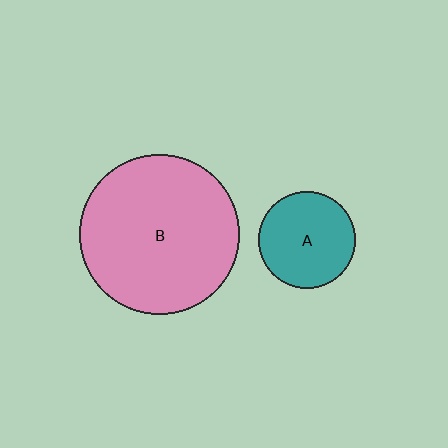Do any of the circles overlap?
No, none of the circles overlap.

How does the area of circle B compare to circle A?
Approximately 2.7 times.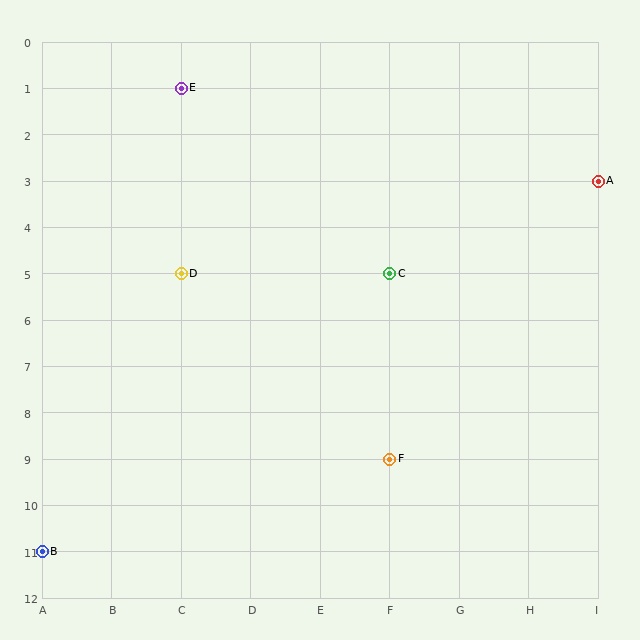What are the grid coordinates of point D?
Point D is at grid coordinates (C, 5).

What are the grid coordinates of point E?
Point E is at grid coordinates (C, 1).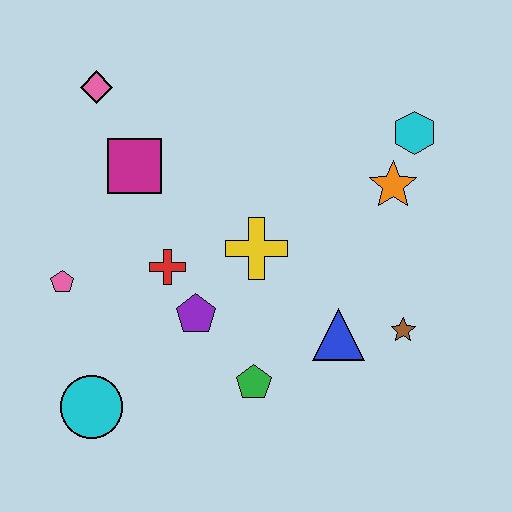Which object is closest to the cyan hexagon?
The orange star is closest to the cyan hexagon.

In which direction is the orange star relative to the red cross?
The orange star is to the right of the red cross.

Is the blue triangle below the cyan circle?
No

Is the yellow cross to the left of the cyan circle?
No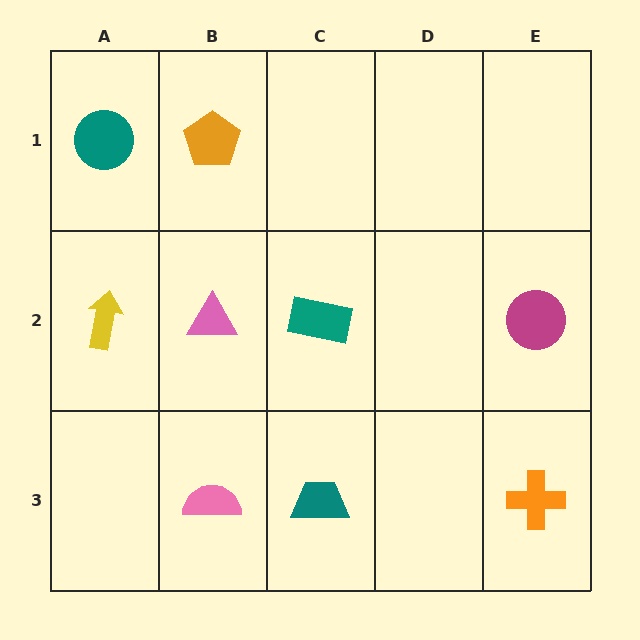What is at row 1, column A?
A teal circle.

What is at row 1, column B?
An orange pentagon.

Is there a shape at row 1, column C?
No, that cell is empty.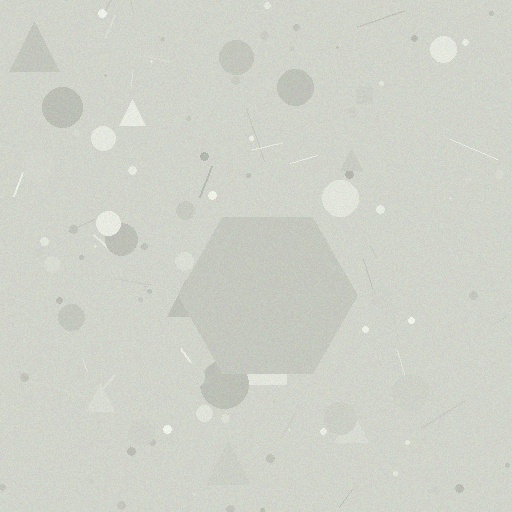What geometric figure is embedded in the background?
A hexagon is embedded in the background.